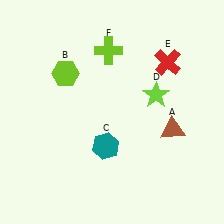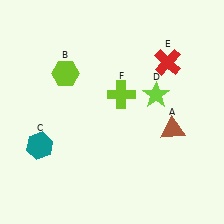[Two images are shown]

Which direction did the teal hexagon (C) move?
The teal hexagon (C) moved left.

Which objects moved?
The objects that moved are: the teal hexagon (C), the lime cross (F).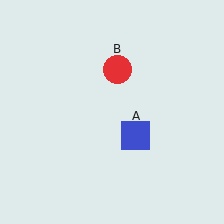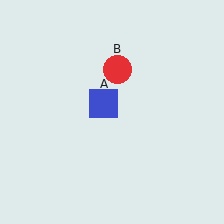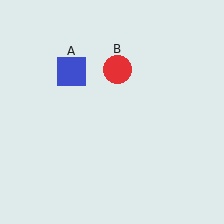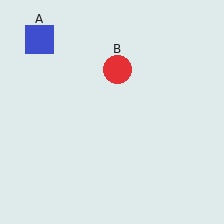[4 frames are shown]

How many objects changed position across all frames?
1 object changed position: blue square (object A).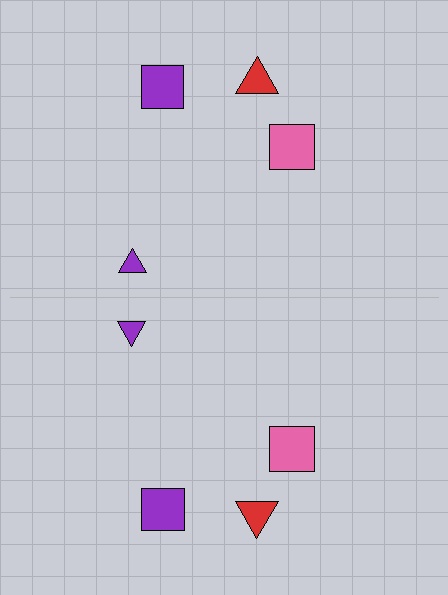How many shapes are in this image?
There are 8 shapes in this image.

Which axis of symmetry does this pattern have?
The pattern has a horizontal axis of symmetry running through the center of the image.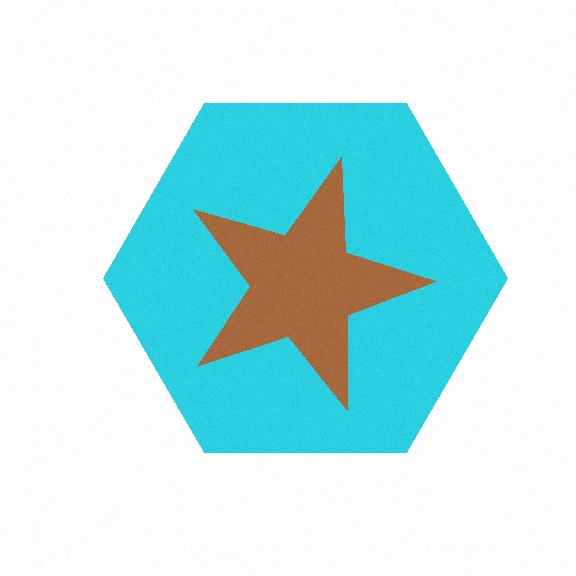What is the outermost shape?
The cyan hexagon.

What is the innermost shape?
The brown star.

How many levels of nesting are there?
2.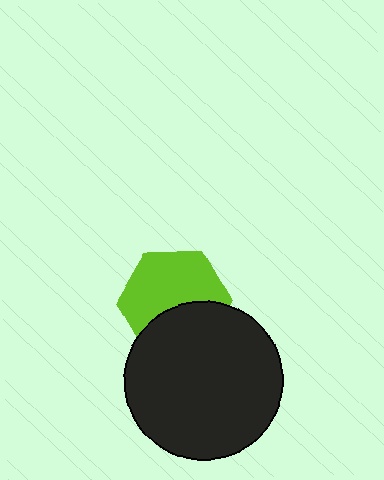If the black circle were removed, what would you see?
You would see the complete lime hexagon.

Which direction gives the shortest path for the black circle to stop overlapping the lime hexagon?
Moving down gives the shortest separation.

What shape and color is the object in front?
The object in front is a black circle.